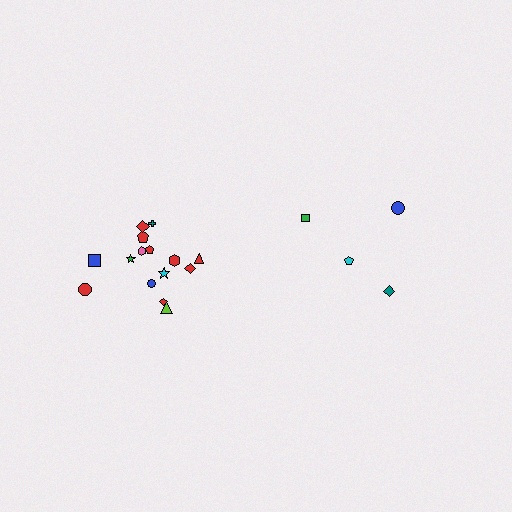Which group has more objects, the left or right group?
The left group.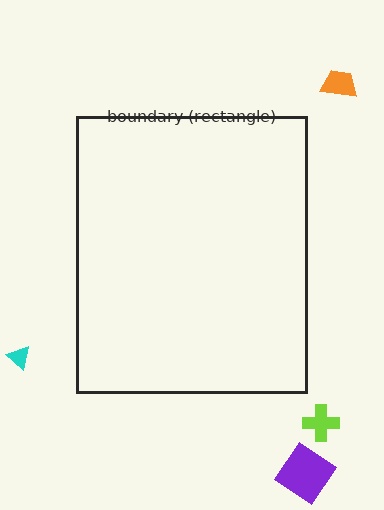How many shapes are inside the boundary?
0 inside, 4 outside.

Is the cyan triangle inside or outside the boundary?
Outside.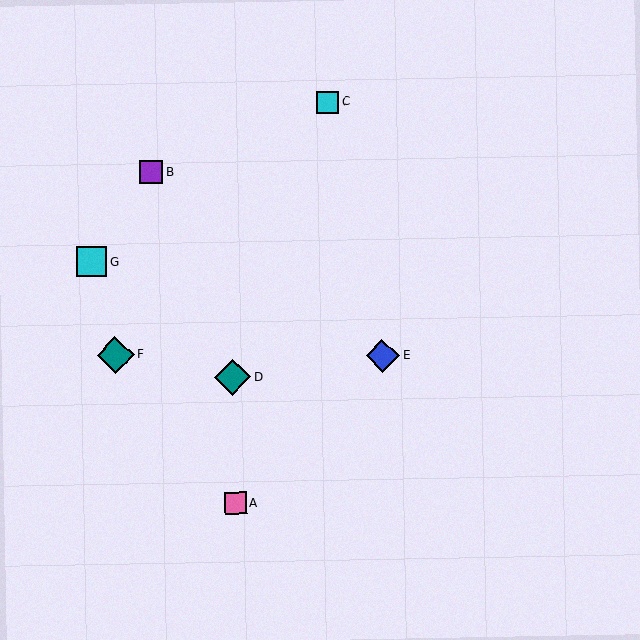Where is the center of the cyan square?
The center of the cyan square is at (328, 102).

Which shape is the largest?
The teal diamond (labeled F) is the largest.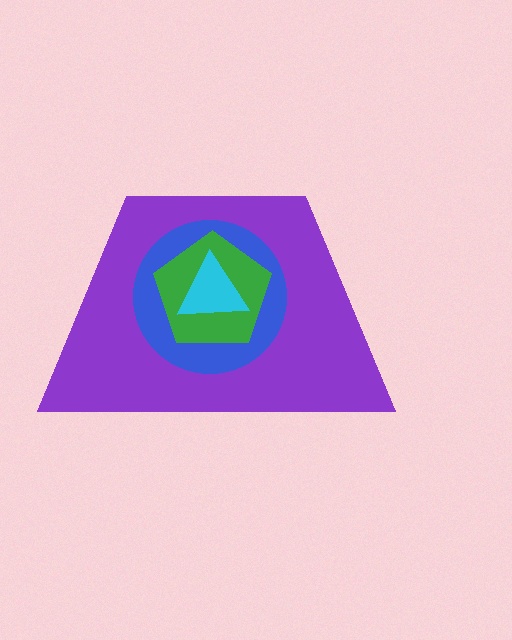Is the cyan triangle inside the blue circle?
Yes.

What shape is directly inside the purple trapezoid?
The blue circle.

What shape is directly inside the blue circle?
The green pentagon.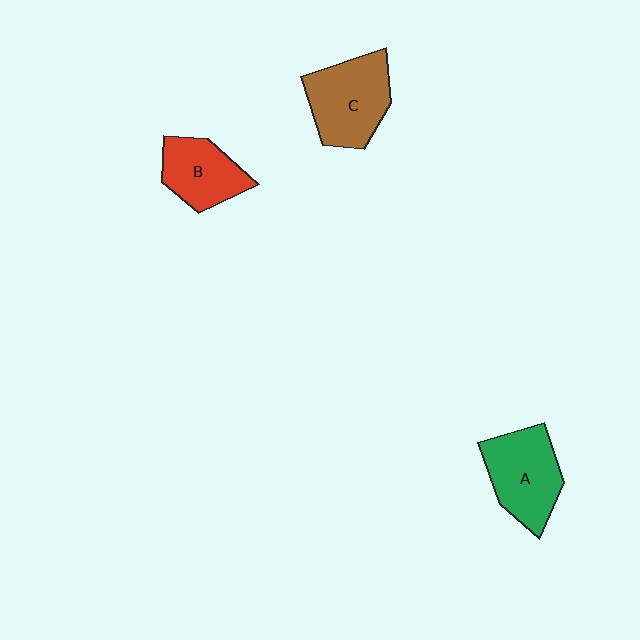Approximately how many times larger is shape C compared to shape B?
Approximately 1.4 times.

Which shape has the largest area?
Shape C (brown).